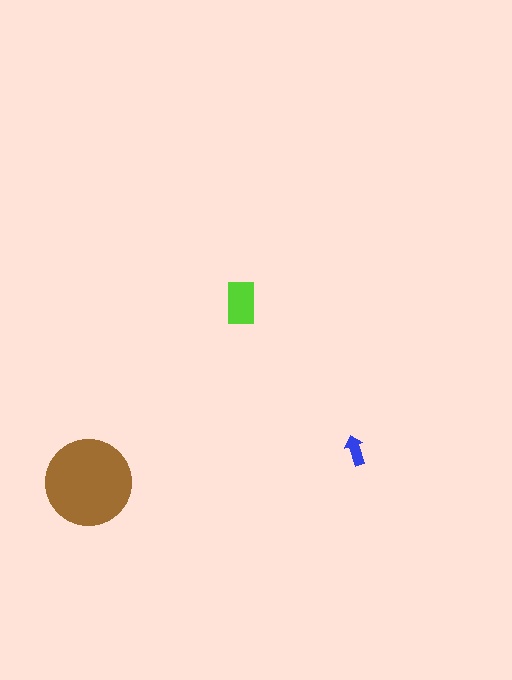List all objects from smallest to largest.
The blue arrow, the lime rectangle, the brown circle.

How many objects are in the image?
There are 3 objects in the image.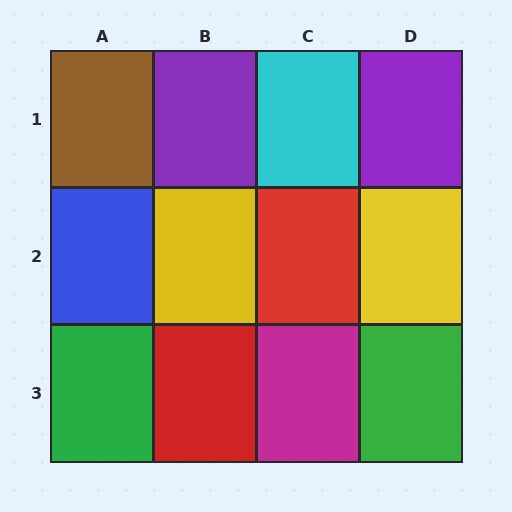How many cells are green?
2 cells are green.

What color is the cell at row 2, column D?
Yellow.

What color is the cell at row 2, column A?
Blue.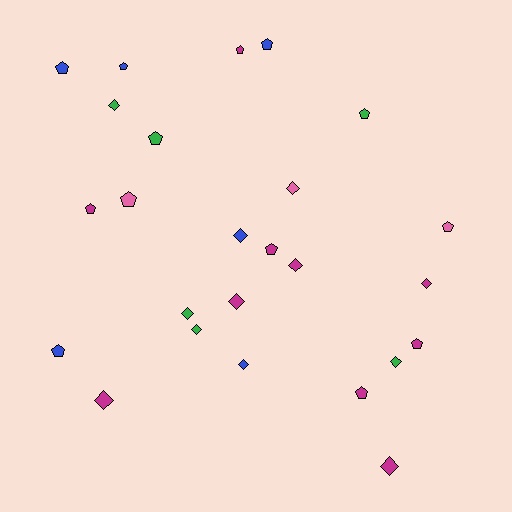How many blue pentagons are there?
There are 4 blue pentagons.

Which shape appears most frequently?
Pentagon, with 13 objects.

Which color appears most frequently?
Magenta, with 10 objects.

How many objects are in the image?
There are 25 objects.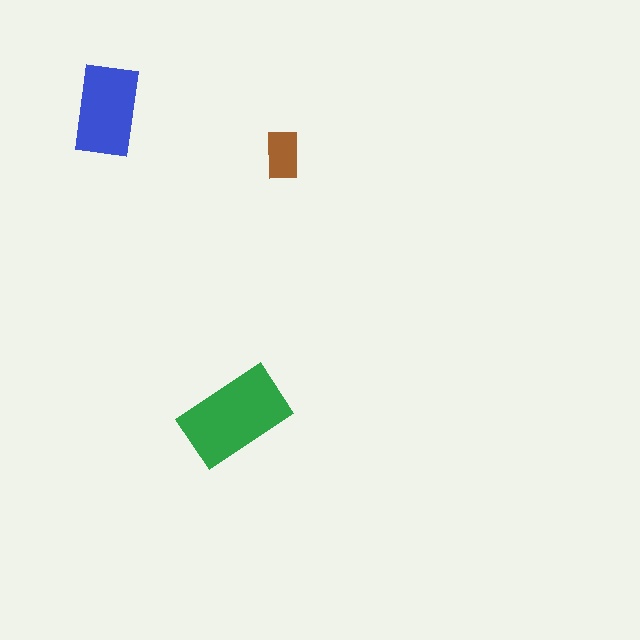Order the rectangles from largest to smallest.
the green one, the blue one, the brown one.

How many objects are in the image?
There are 3 objects in the image.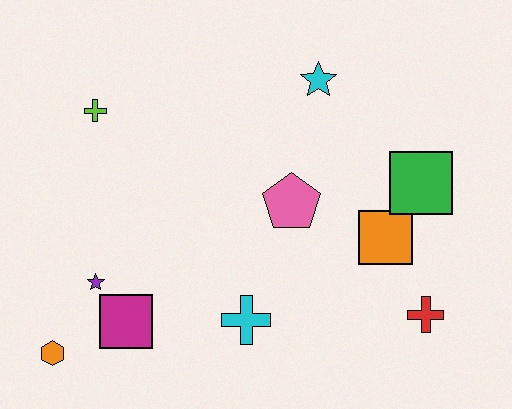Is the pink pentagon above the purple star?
Yes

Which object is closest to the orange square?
The green square is closest to the orange square.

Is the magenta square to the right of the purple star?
Yes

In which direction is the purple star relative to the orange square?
The purple star is to the left of the orange square.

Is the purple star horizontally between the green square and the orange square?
No